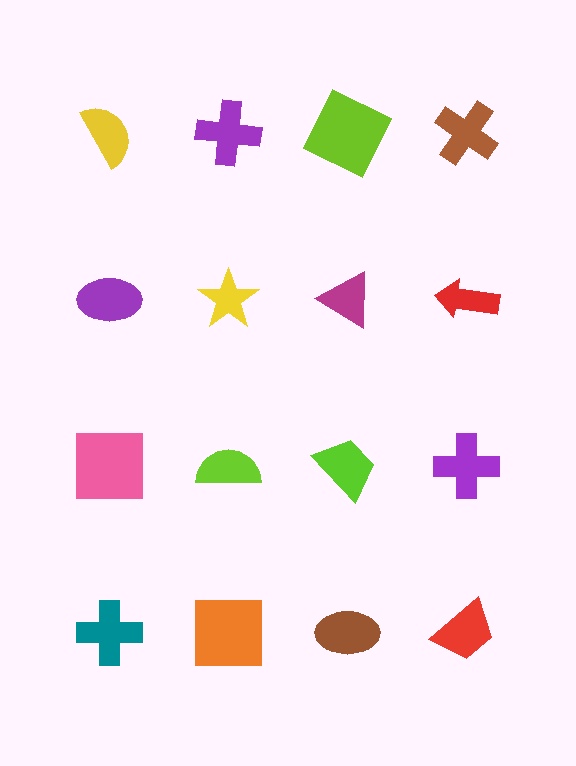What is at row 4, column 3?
A brown ellipse.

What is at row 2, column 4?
A red arrow.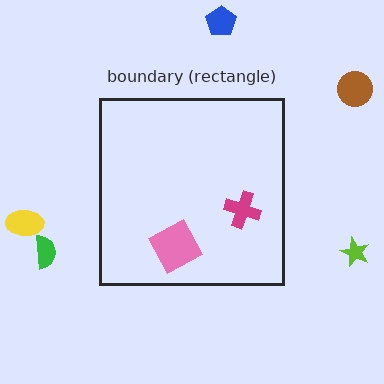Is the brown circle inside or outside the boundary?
Outside.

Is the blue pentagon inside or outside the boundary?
Outside.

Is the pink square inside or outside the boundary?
Inside.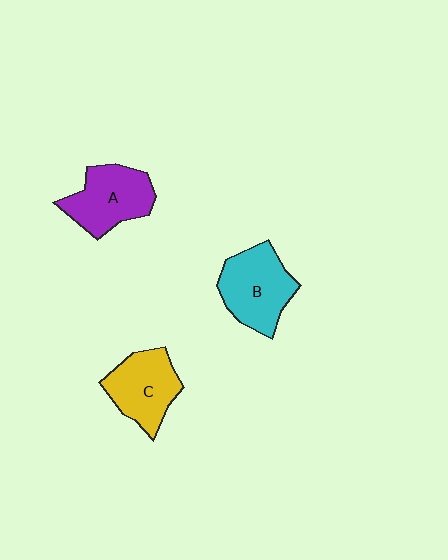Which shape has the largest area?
Shape B (cyan).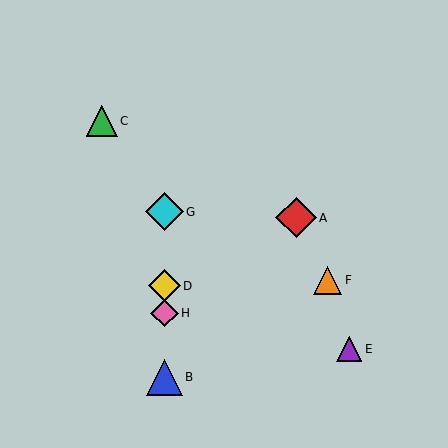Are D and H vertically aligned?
Yes, both are at x≈164.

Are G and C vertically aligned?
No, G is at x≈164 and C is at x≈102.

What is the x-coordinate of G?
Object G is at x≈164.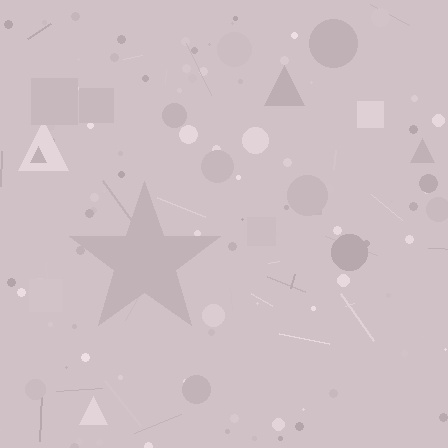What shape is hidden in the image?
A star is hidden in the image.